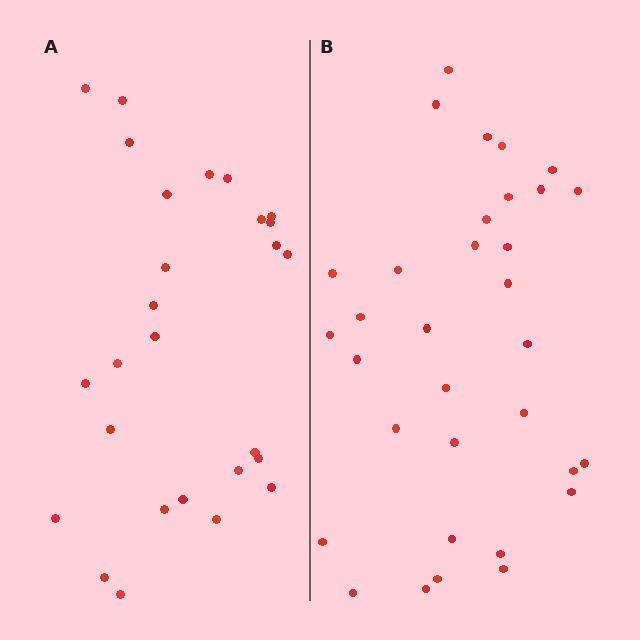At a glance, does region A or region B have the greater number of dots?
Region B (the right region) has more dots.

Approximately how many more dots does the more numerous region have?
Region B has about 6 more dots than region A.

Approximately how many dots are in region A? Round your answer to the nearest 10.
About 30 dots. (The exact count is 27, which rounds to 30.)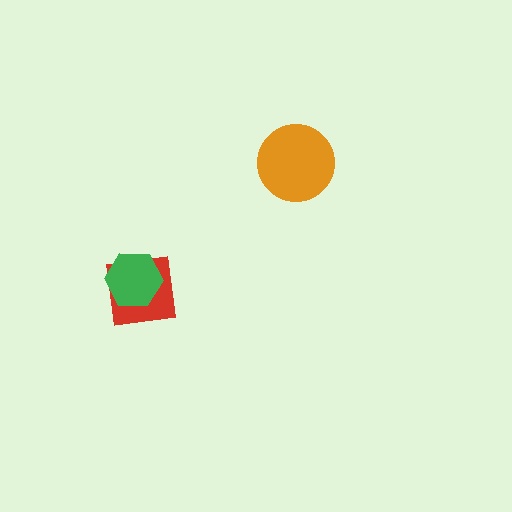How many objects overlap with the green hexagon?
1 object overlaps with the green hexagon.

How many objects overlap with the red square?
1 object overlaps with the red square.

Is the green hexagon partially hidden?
No, no other shape covers it.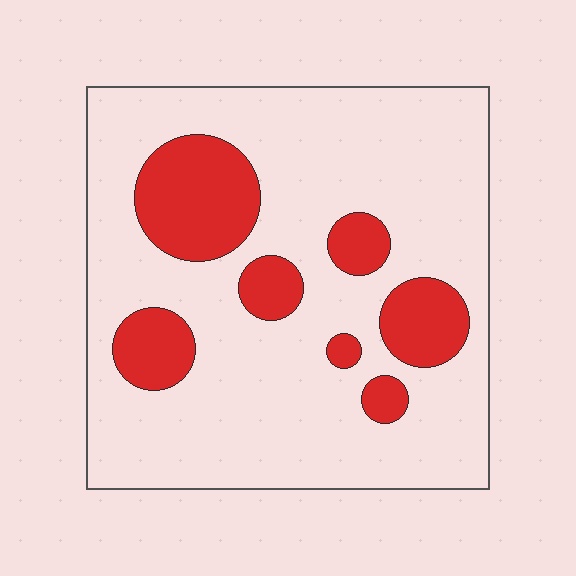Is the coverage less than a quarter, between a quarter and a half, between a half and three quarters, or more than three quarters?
Less than a quarter.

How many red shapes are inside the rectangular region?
7.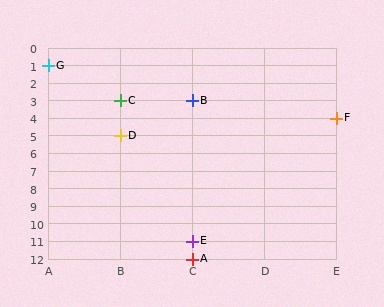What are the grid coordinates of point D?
Point D is at grid coordinates (B, 5).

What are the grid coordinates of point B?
Point B is at grid coordinates (C, 3).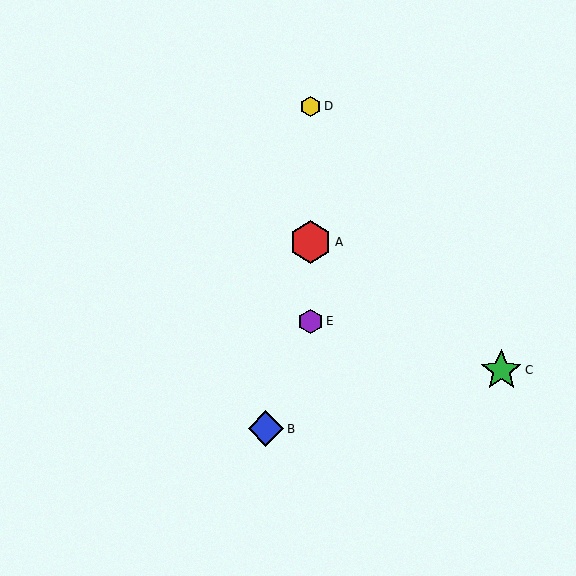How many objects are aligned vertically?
3 objects (A, D, E) are aligned vertically.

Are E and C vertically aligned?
No, E is at x≈310 and C is at x≈501.